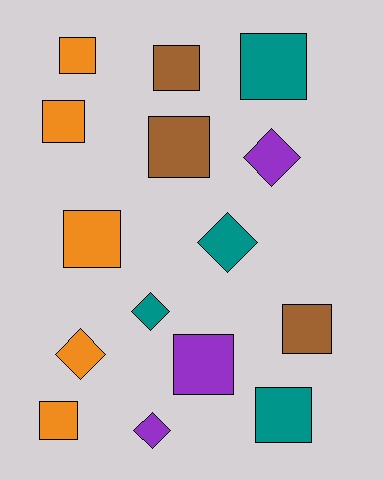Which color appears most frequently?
Orange, with 5 objects.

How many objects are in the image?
There are 15 objects.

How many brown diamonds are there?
There are no brown diamonds.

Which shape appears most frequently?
Square, with 10 objects.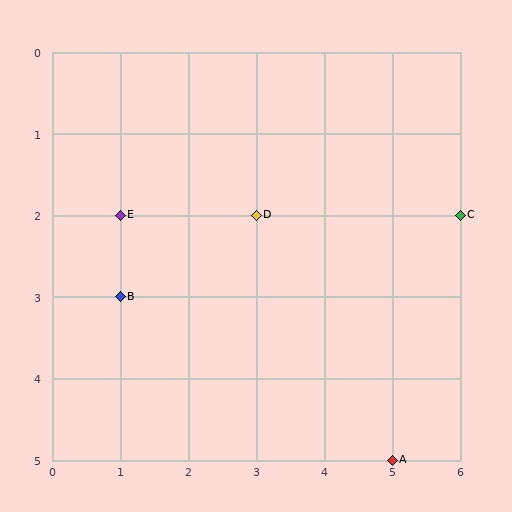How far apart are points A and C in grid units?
Points A and C are 1 column and 3 rows apart (about 3.2 grid units diagonally).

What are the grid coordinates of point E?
Point E is at grid coordinates (1, 2).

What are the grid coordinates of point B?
Point B is at grid coordinates (1, 3).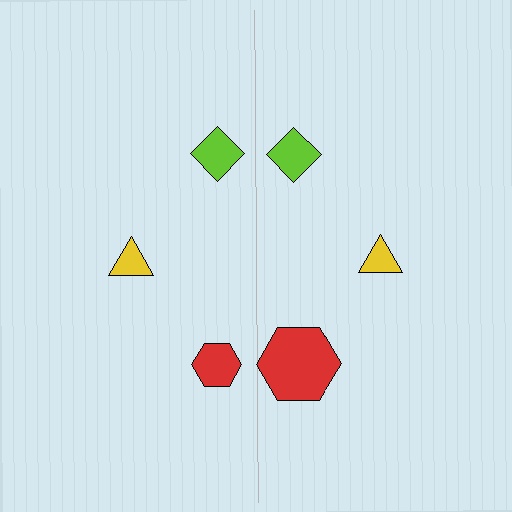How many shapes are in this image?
There are 6 shapes in this image.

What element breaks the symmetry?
The red hexagon on the right side has a different size than its mirror counterpart.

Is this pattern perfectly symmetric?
No, the pattern is not perfectly symmetric. The red hexagon on the right side has a different size than its mirror counterpart.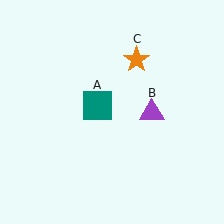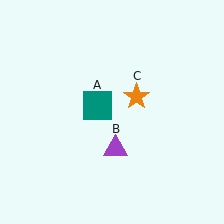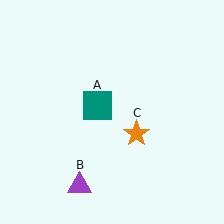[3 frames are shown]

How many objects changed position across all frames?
2 objects changed position: purple triangle (object B), orange star (object C).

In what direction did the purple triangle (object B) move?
The purple triangle (object B) moved down and to the left.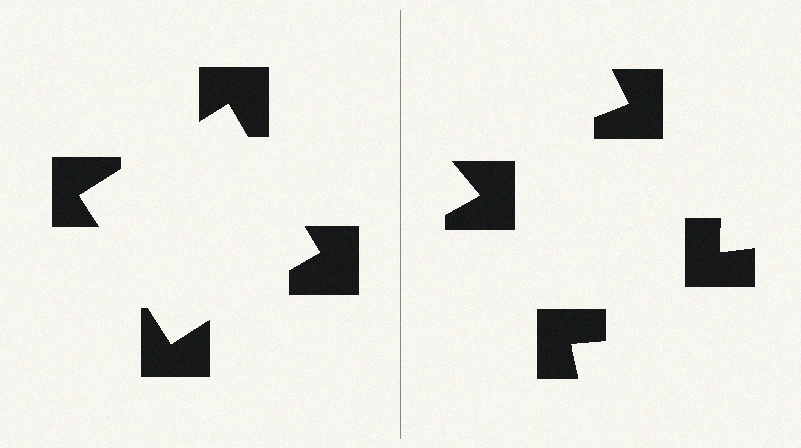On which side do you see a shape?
An illusory square appears on the left side. On the right side the wedge cuts are rotated, so no coherent shape forms.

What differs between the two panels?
The notched squares are positioned identically on both sides; only the wedge orientations differ. On the left they align to a square; on the right they are misaligned.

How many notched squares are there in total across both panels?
8 — 4 on each side.